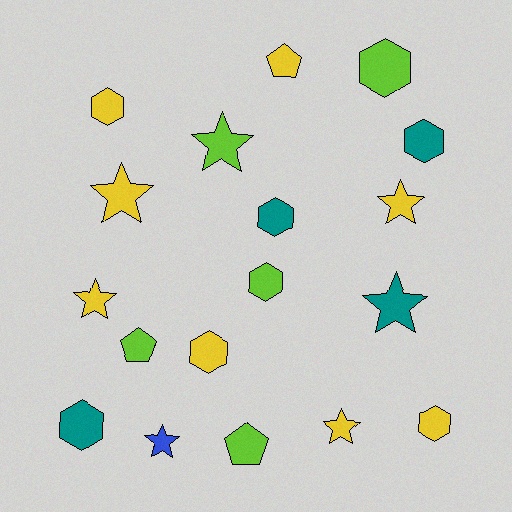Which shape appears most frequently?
Hexagon, with 8 objects.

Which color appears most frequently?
Yellow, with 8 objects.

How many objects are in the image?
There are 18 objects.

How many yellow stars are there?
There are 4 yellow stars.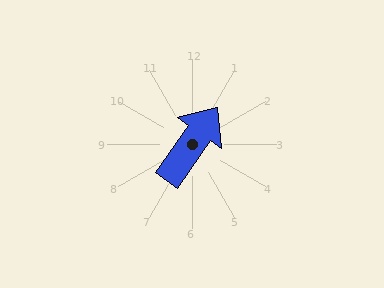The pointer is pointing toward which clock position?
Roughly 1 o'clock.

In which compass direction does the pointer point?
Northeast.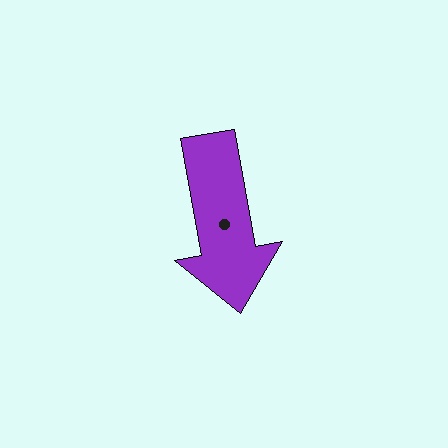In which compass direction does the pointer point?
South.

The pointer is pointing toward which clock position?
Roughly 6 o'clock.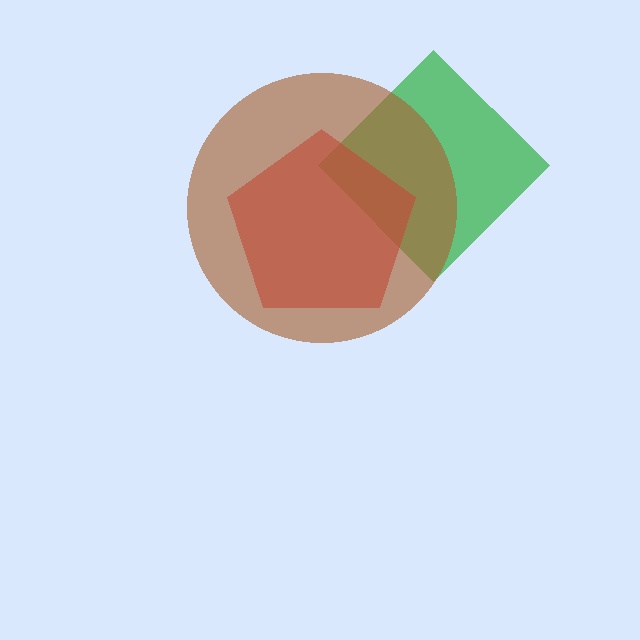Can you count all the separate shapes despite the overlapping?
Yes, there are 3 separate shapes.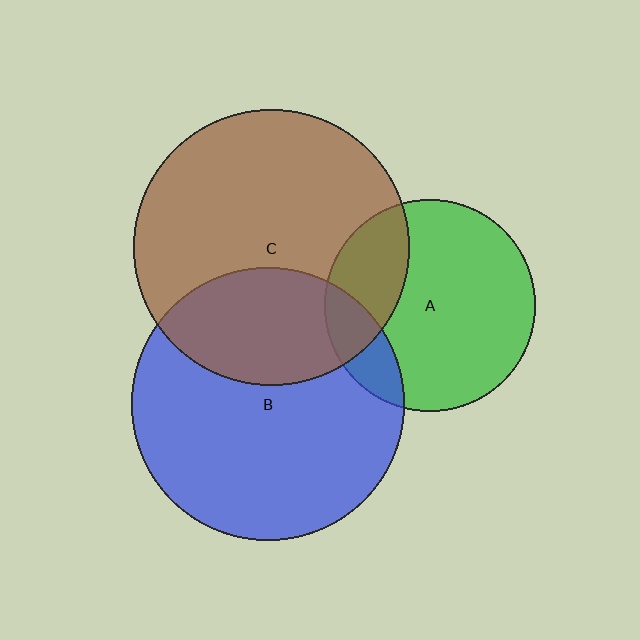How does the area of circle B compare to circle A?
Approximately 1.7 times.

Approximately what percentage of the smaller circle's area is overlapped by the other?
Approximately 15%.